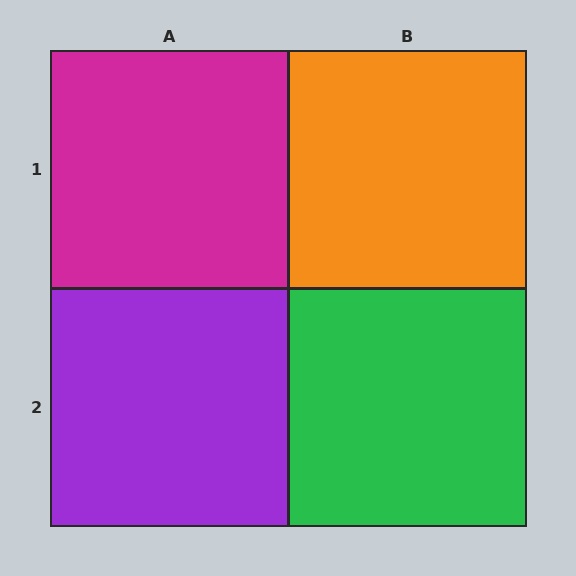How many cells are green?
1 cell is green.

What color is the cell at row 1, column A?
Magenta.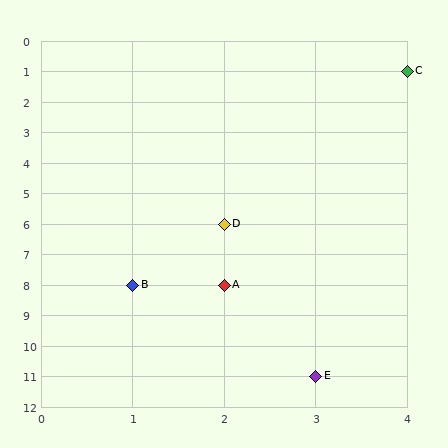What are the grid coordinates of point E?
Point E is at grid coordinates (3, 11).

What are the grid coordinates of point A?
Point A is at grid coordinates (2, 8).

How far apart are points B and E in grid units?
Points B and E are 2 columns and 3 rows apart (about 3.6 grid units diagonally).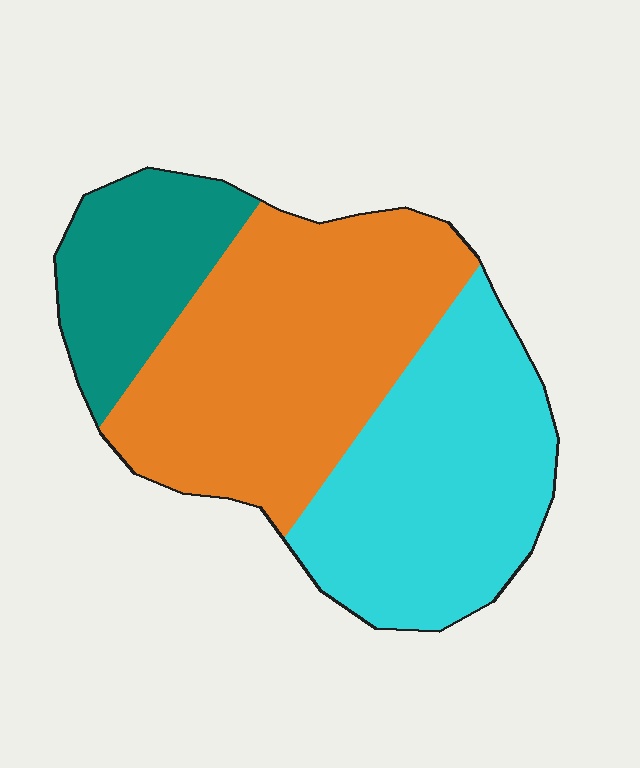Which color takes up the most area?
Orange, at roughly 45%.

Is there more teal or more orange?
Orange.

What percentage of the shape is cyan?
Cyan covers around 35% of the shape.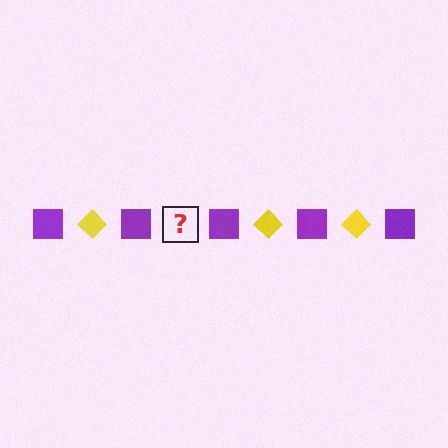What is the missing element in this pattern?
The missing element is a yellow diamond.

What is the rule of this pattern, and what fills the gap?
The rule is that the pattern alternates between purple square and yellow diamond. The gap should be filled with a yellow diamond.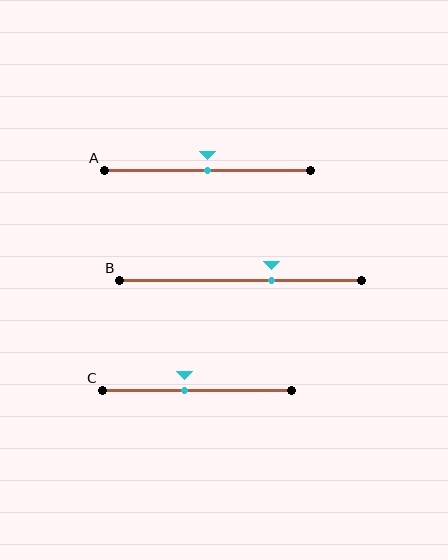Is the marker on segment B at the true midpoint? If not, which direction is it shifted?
No, the marker on segment B is shifted to the right by about 13% of the segment length.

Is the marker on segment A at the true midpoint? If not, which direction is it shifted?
Yes, the marker on segment A is at the true midpoint.